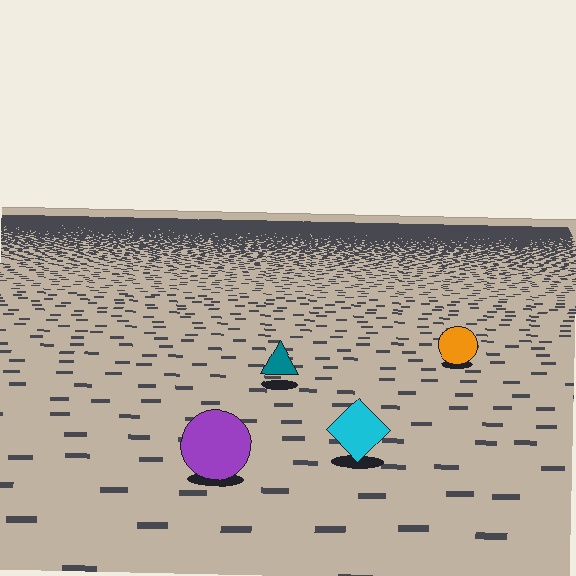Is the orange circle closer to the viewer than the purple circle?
No. The purple circle is closer — you can tell from the texture gradient: the ground texture is coarser near it.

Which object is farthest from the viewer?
The orange circle is farthest from the viewer. It appears smaller and the ground texture around it is denser.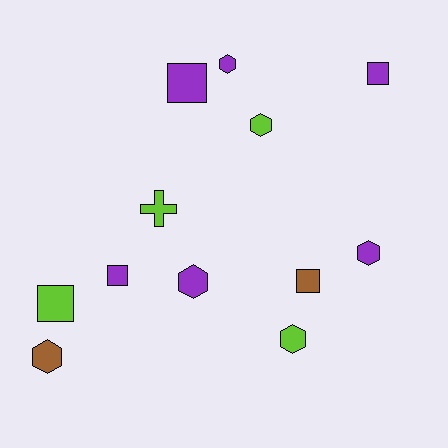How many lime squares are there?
There is 1 lime square.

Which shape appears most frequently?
Hexagon, with 6 objects.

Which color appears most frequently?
Purple, with 6 objects.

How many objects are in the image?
There are 12 objects.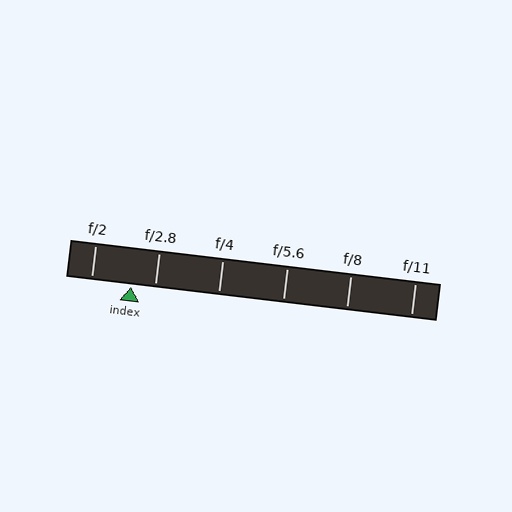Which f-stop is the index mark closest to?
The index mark is closest to f/2.8.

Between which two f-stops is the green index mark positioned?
The index mark is between f/2 and f/2.8.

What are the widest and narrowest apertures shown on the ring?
The widest aperture shown is f/2 and the narrowest is f/11.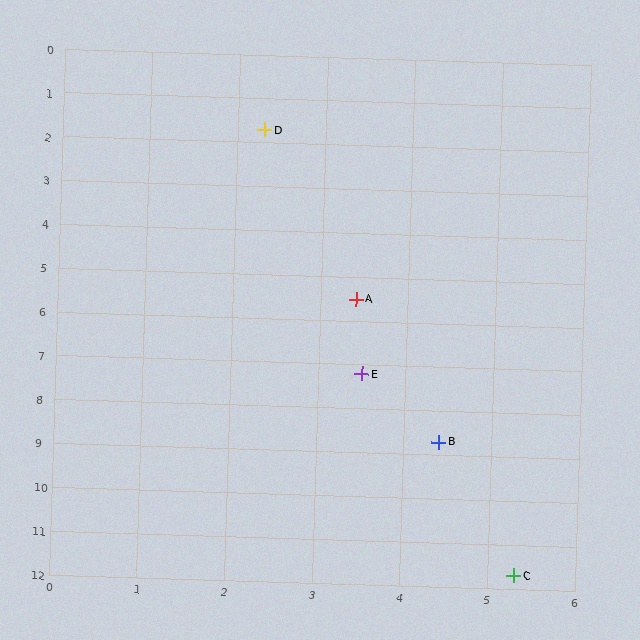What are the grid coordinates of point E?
Point E is at approximately (3.5, 7.2).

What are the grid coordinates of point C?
Point C is at approximately (5.3, 11.7).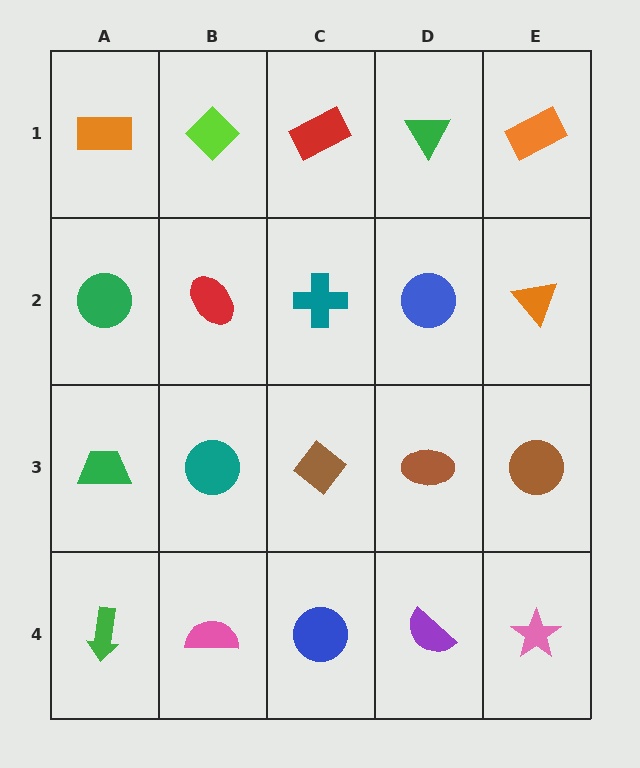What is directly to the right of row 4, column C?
A purple semicircle.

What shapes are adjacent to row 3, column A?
A green circle (row 2, column A), a green arrow (row 4, column A), a teal circle (row 3, column B).